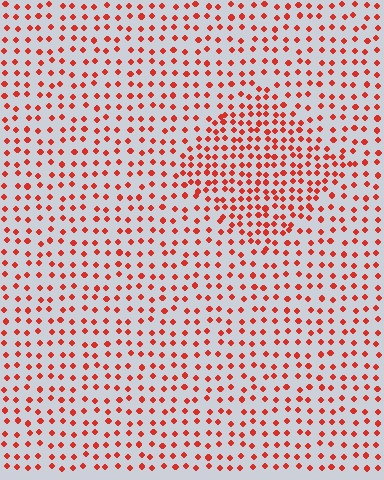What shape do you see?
I see a diamond.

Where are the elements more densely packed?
The elements are more densely packed inside the diamond boundary.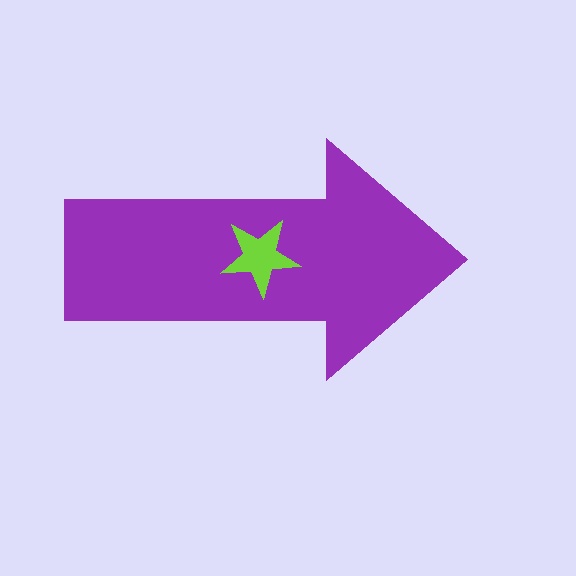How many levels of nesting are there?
2.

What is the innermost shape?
The lime star.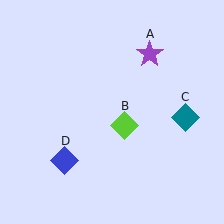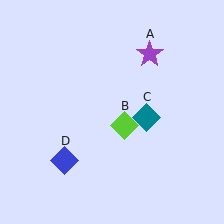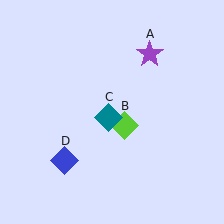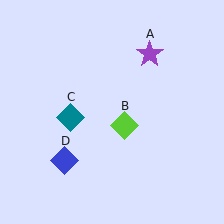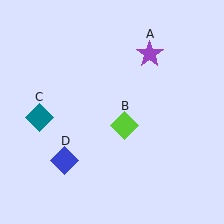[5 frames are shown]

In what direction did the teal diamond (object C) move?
The teal diamond (object C) moved left.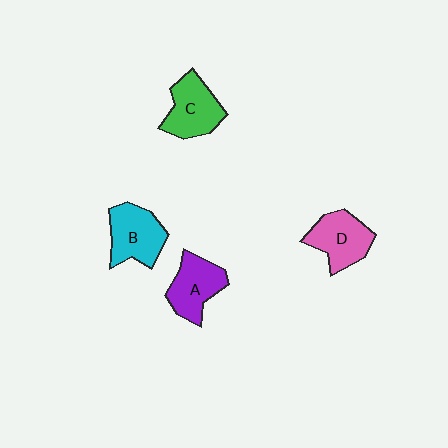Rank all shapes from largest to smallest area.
From largest to smallest: B (cyan), C (green), D (pink), A (purple).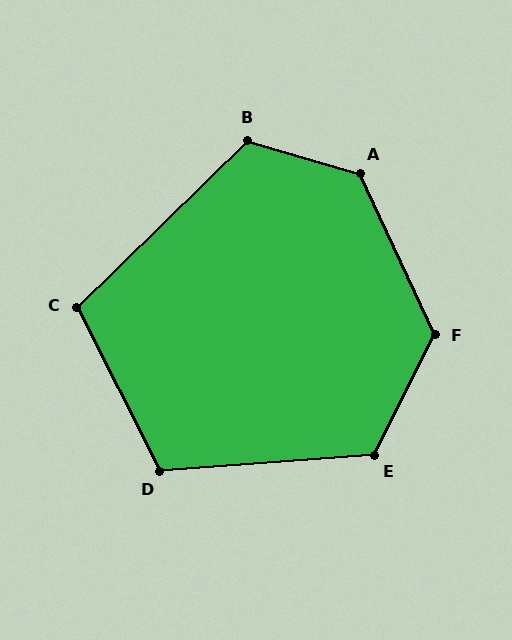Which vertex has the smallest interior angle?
C, at approximately 108 degrees.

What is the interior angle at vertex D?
Approximately 112 degrees (obtuse).